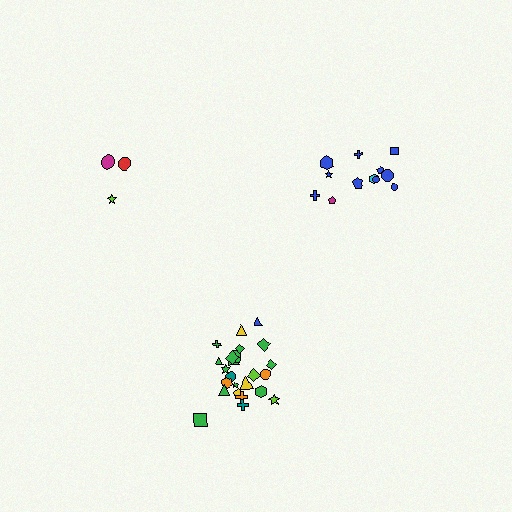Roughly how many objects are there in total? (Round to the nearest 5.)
Roughly 40 objects in total.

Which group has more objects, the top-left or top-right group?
The top-right group.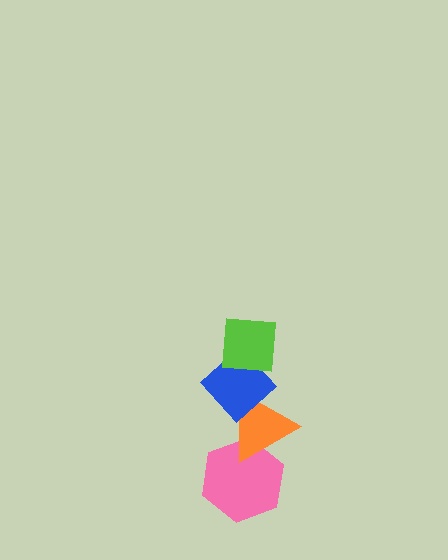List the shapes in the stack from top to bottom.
From top to bottom: the lime square, the blue diamond, the orange triangle, the pink hexagon.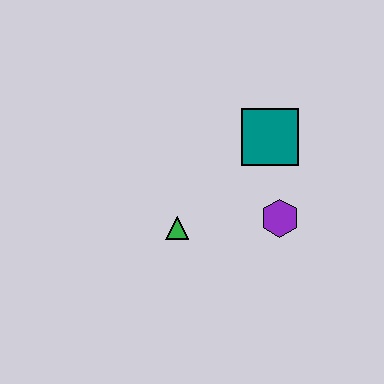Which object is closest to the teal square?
The purple hexagon is closest to the teal square.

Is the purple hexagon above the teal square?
No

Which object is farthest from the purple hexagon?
The green triangle is farthest from the purple hexagon.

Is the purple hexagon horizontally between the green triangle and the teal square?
No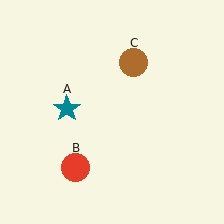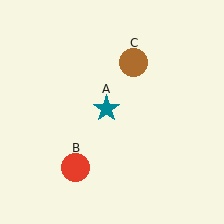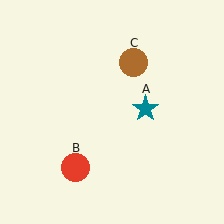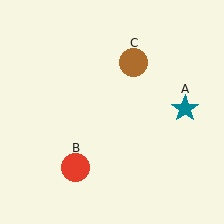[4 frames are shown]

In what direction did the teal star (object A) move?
The teal star (object A) moved right.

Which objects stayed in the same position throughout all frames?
Red circle (object B) and brown circle (object C) remained stationary.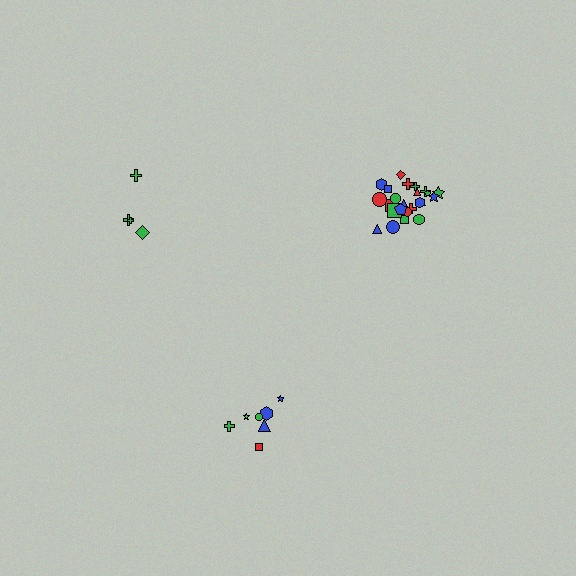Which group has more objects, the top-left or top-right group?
The top-right group.